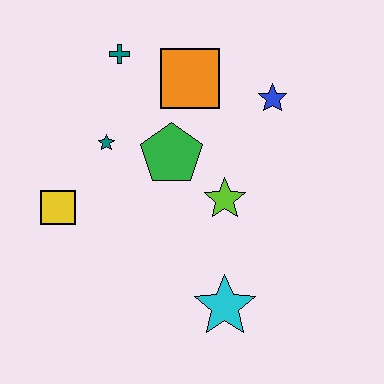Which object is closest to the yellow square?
The teal star is closest to the yellow square.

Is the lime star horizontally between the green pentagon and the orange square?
No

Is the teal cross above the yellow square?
Yes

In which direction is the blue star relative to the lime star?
The blue star is above the lime star.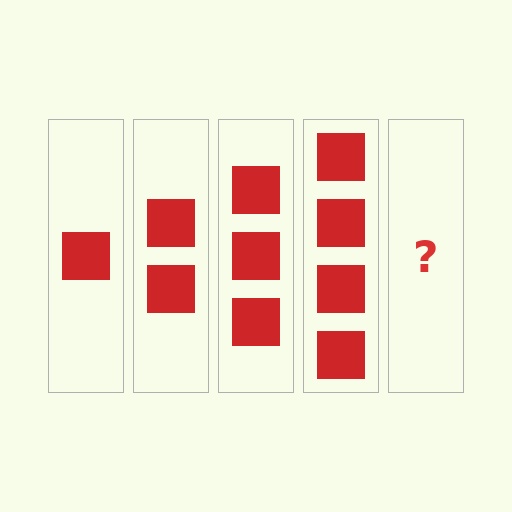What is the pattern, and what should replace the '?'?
The pattern is that each step adds one more square. The '?' should be 5 squares.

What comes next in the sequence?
The next element should be 5 squares.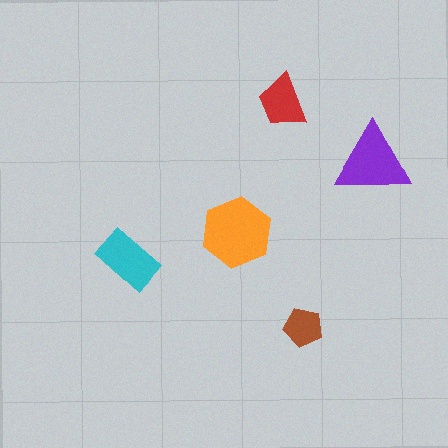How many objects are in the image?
There are 5 objects in the image.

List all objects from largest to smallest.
The orange hexagon, the purple triangle, the cyan rectangle, the red trapezoid, the brown pentagon.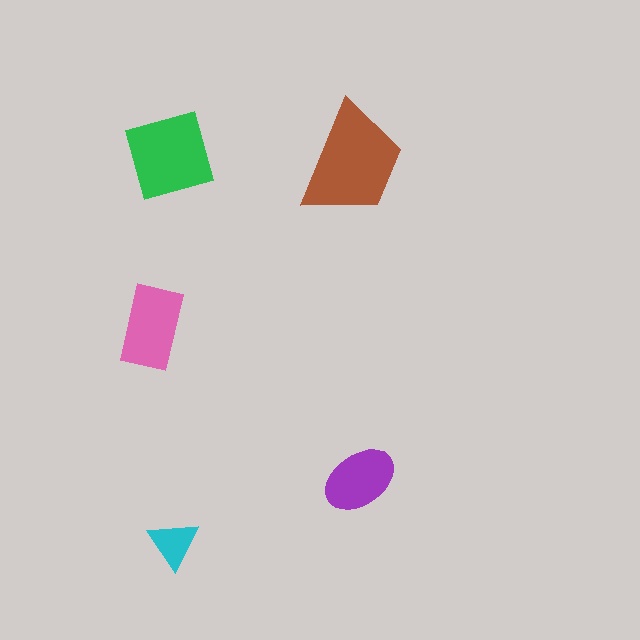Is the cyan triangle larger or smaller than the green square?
Smaller.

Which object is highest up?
The green square is topmost.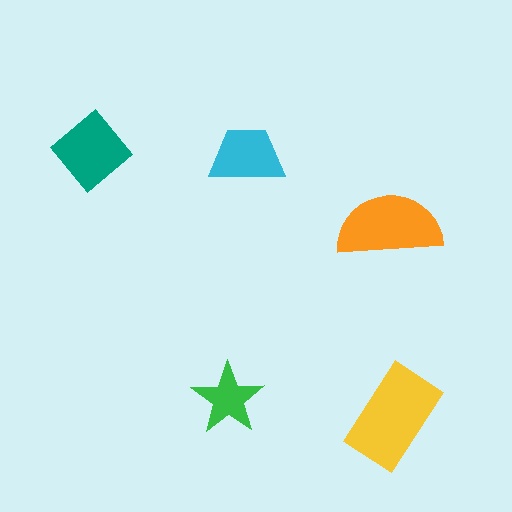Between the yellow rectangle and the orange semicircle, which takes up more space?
The yellow rectangle.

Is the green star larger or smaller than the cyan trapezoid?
Smaller.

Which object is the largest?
The yellow rectangle.